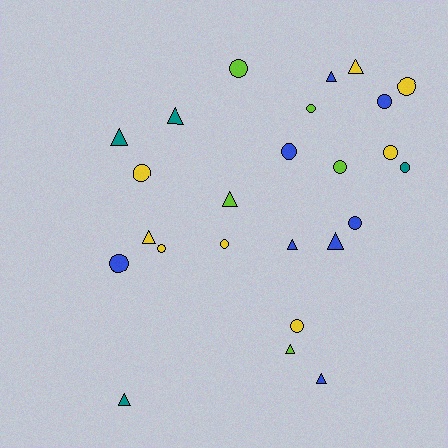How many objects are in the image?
There are 25 objects.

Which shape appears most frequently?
Circle, with 14 objects.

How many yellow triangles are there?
There are 2 yellow triangles.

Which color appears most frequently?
Blue, with 8 objects.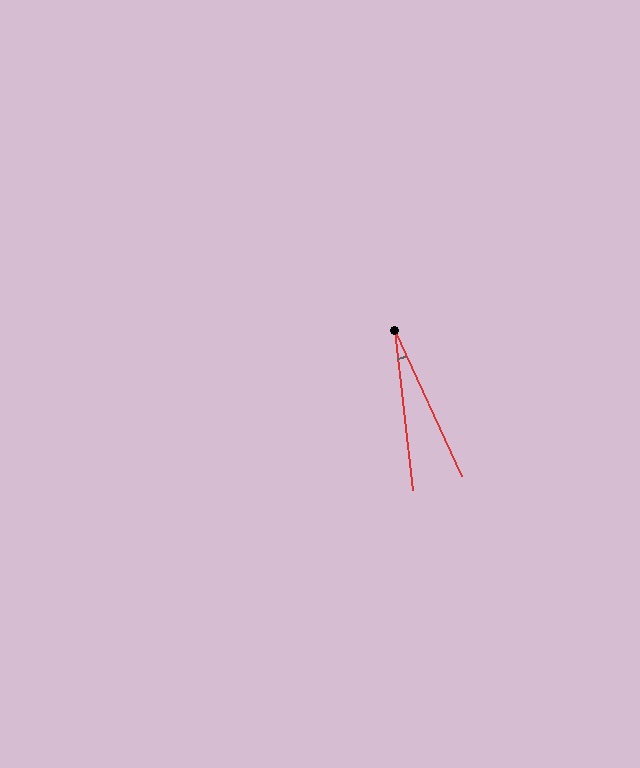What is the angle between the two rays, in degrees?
Approximately 18 degrees.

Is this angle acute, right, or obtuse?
It is acute.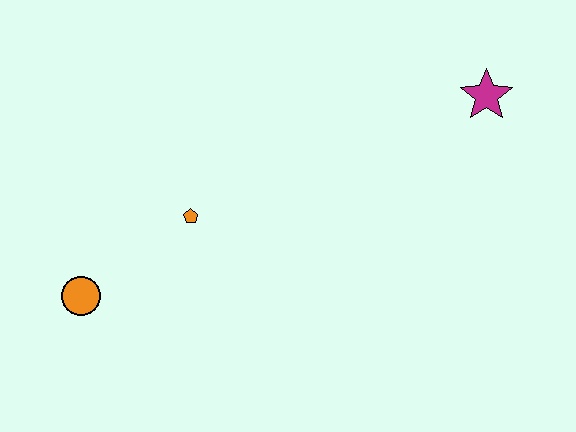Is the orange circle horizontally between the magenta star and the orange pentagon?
No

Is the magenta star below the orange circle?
No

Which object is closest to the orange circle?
The orange pentagon is closest to the orange circle.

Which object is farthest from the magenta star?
The orange circle is farthest from the magenta star.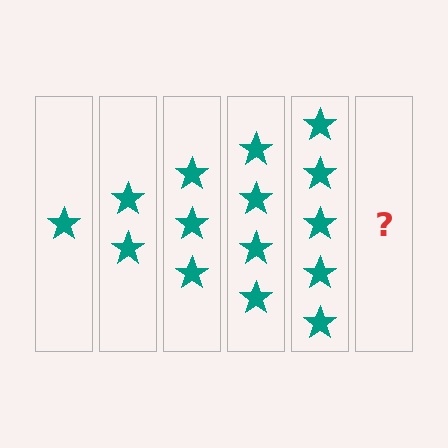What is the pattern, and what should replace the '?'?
The pattern is that each step adds one more star. The '?' should be 6 stars.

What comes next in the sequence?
The next element should be 6 stars.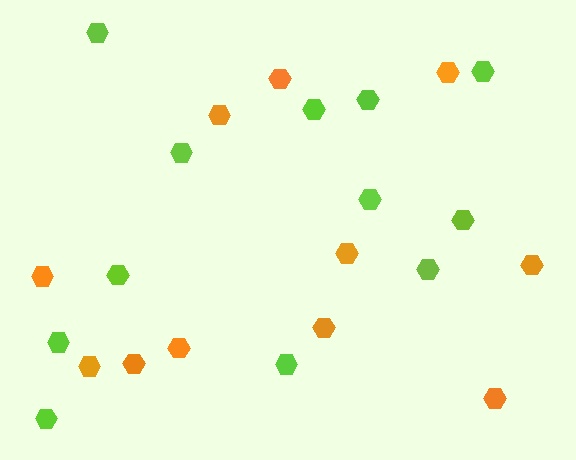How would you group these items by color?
There are 2 groups: one group of lime hexagons (12) and one group of orange hexagons (11).